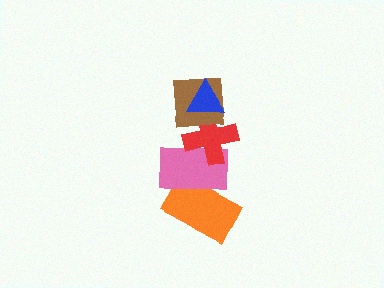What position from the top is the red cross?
The red cross is 3rd from the top.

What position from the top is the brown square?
The brown square is 2nd from the top.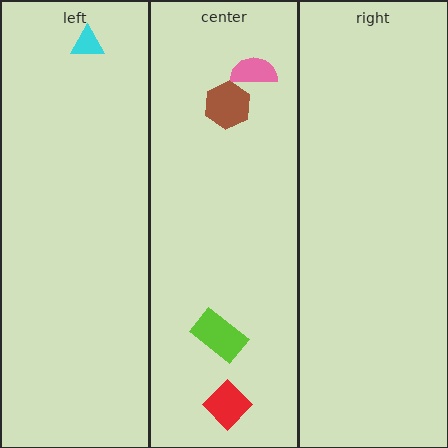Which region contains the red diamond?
The center region.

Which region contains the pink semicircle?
The center region.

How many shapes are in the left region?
1.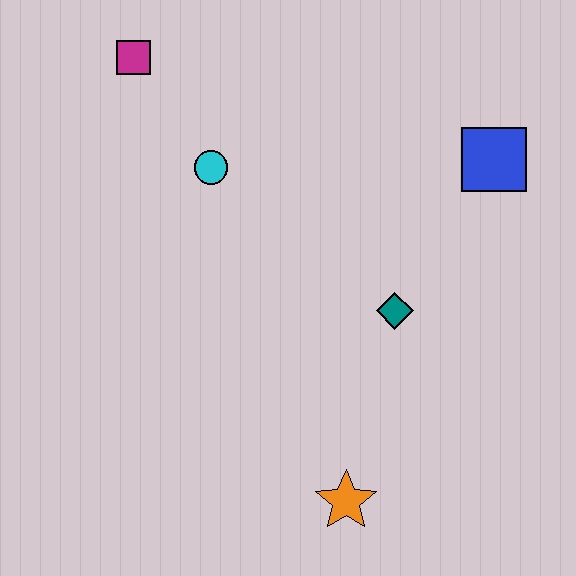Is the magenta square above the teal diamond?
Yes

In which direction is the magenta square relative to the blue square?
The magenta square is to the left of the blue square.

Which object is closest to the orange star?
The teal diamond is closest to the orange star.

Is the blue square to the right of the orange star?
Yes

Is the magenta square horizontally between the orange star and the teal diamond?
No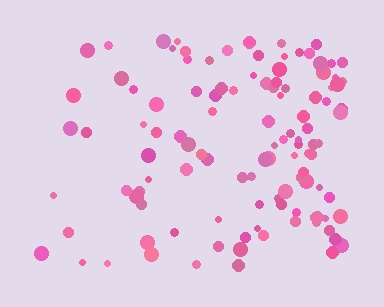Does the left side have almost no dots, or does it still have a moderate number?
Still a moderate number, just noticeably fewer than the right.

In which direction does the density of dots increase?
From left to right, with the right side densest.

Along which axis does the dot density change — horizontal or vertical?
Horizontal.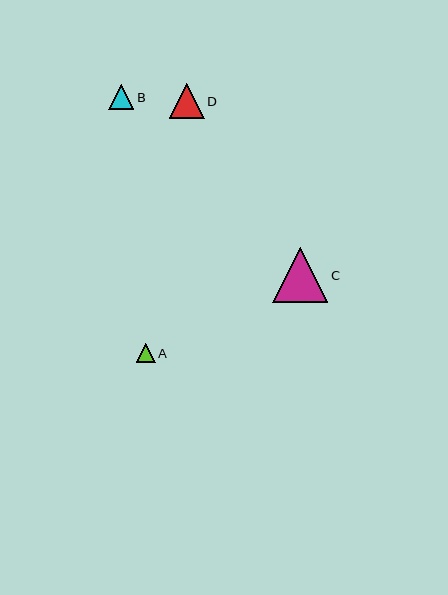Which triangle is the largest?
Triangle C is the largest with a size of approximately 56 pixels.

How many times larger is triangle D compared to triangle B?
Triangle D is approximately 1.4 times the size of triangle B.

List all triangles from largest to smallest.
From largest to smallest: C, D, B, A.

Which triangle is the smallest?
Triangle A is the smallest with a size of approximately 19 pixels.